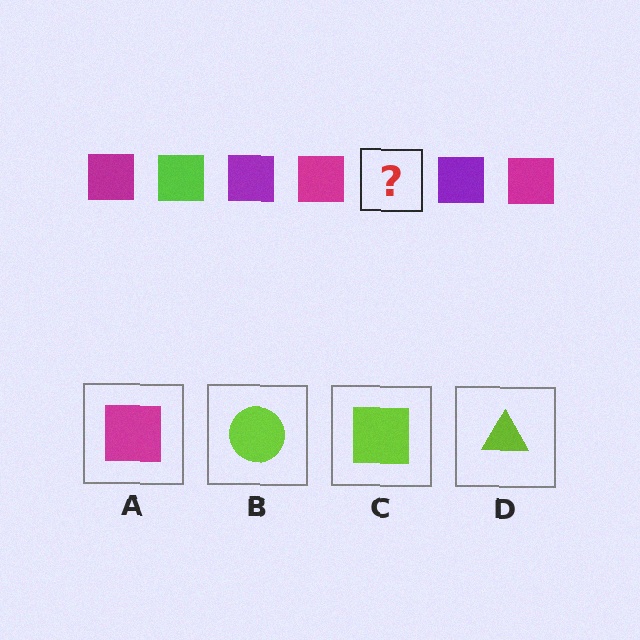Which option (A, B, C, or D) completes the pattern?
C.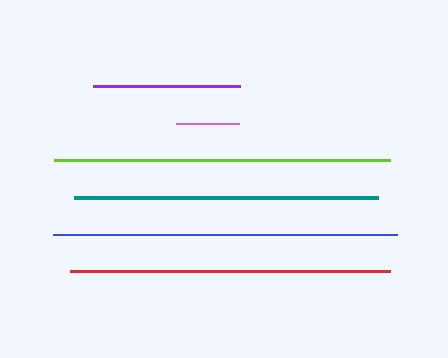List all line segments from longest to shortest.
From longest to shortest: blue, lime, red, teal, purple, pink.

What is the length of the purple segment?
The purple segment is approximately 148 pixels long.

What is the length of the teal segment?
The teal segment is approximately 305 pixels long.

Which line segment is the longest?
The blue line is the longest at approximately 344 pixels.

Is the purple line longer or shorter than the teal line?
The teal line is longer than the purple line.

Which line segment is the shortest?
The pink line is the shortest at approximately 63 pixels.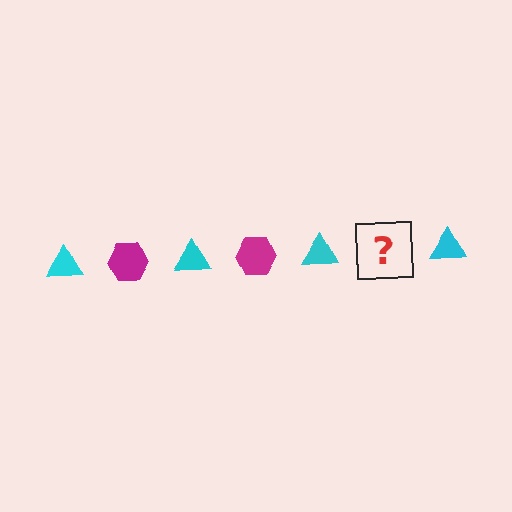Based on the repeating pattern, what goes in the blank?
The blank should be a magenta hexagon.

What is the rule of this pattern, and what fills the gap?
The rule is that the pattern alternates between cyan triangle and magenta hexagon. The gap should be filled with a magenta hexagon.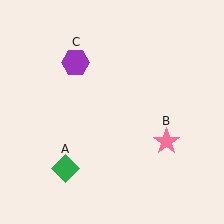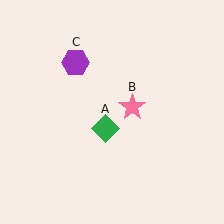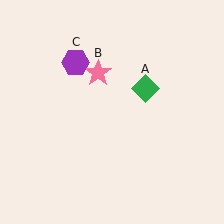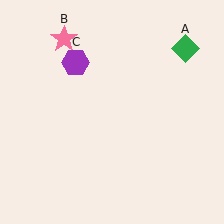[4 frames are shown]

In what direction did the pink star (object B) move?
The pink star (object B) moved up and to the left.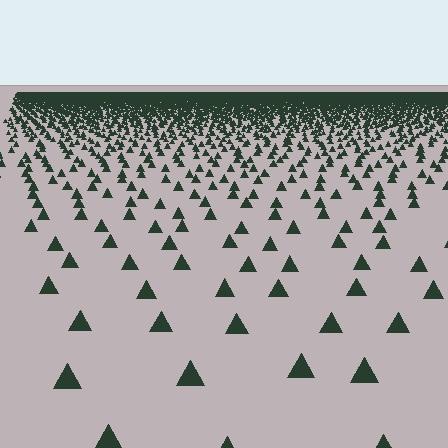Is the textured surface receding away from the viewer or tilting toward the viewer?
The surface is receding away from the viewer. Texture elements get smaller and denser toward the top.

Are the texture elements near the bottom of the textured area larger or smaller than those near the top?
Larger. Near the bottom, elements are closer to the viewer and appear at a bigger on-screen size.